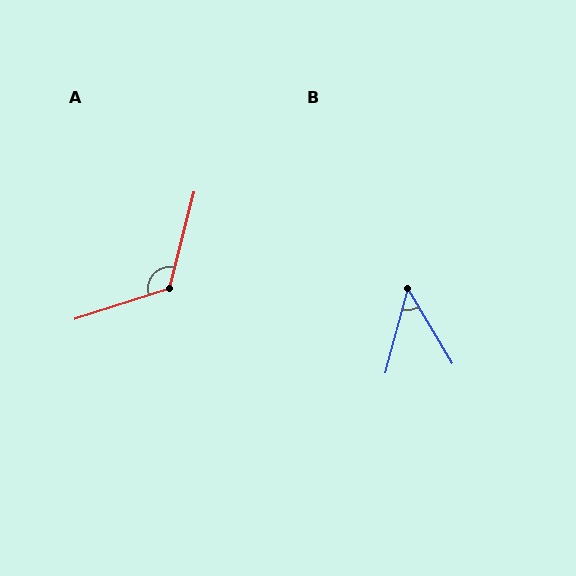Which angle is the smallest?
B, at approximately 46 degrees.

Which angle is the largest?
A, at approximately 122 degrees.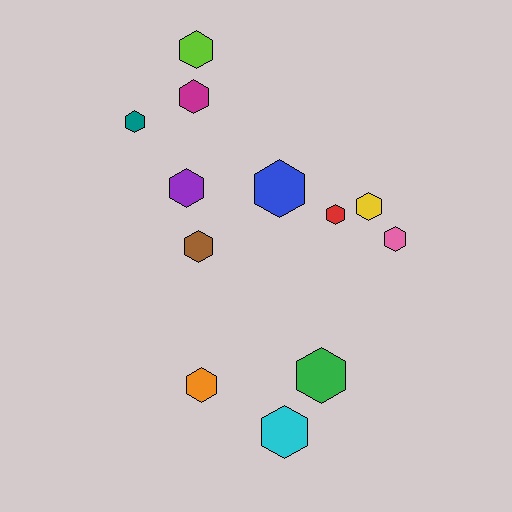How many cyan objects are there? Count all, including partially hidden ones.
There is 1 cyan object.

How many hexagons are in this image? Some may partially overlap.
There are 12 hexagons.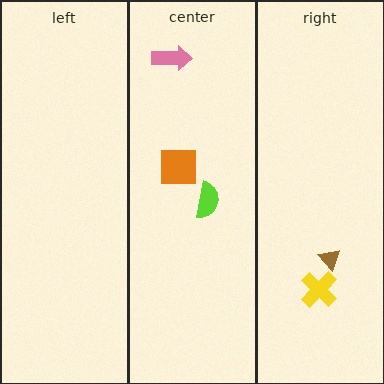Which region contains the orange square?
The center region.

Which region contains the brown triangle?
The right region.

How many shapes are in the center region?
3.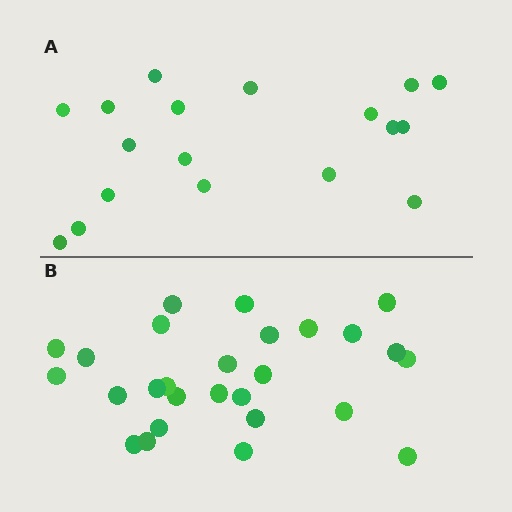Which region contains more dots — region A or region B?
Region B (the bottom region) has more dots.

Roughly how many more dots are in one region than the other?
Region B has roughly 8 or so more dots than region A.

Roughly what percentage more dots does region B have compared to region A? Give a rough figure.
About 50% more.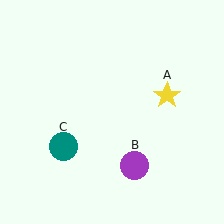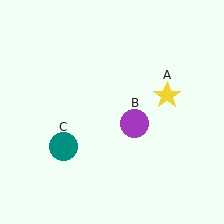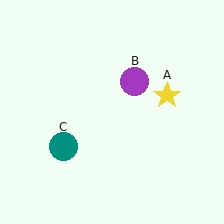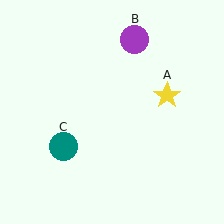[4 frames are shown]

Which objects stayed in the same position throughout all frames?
Yellow star (object A) and teal circle (object C) remained stationary.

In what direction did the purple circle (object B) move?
The purple circle (object B) moved up.